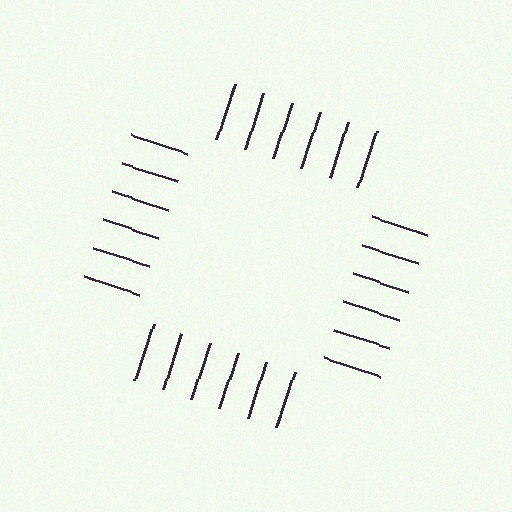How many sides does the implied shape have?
4 sides — the line-ends trace a square.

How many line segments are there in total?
24 — 6 along each of the 4 edges.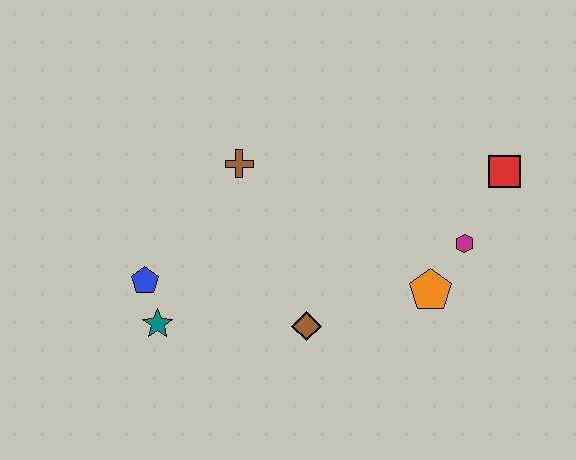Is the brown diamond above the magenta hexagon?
No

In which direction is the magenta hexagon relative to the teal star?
The magenta hexagon is to the right of the teal star.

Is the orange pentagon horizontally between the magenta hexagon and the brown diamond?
Yes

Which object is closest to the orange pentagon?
The magenta hexagon is closest to the orange pentagon.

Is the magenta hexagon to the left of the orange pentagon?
No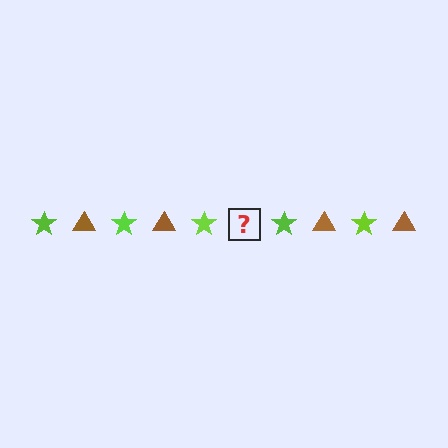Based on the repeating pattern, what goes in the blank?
The blank should be a brown triangle.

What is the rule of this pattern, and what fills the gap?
The rule is that the pattern alternates between lime star and brown triangle. The gap should be filled with a brown triangle.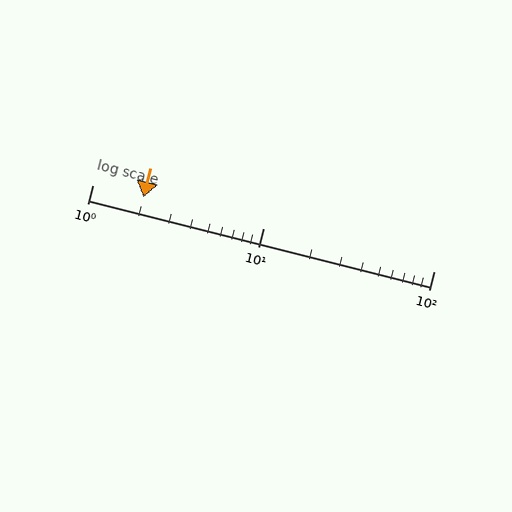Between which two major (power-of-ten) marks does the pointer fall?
The pointer is between 1 and 10.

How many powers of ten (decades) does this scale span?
The scale spans 2 decades, from 1 to 100.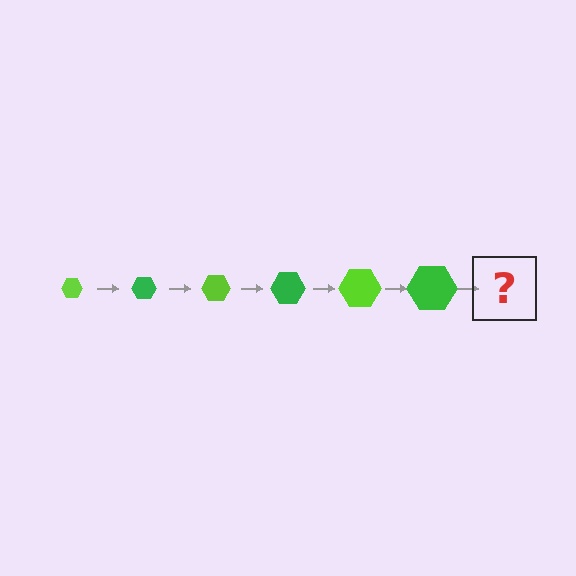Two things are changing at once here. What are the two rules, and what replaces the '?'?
The two rules are that the hexagon grows larger each step and the color cycles through lime and green. The '?' should be a lime hexagon, larger than the previous one.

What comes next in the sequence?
The next element should be a lime hexagon, larger than the previous one.